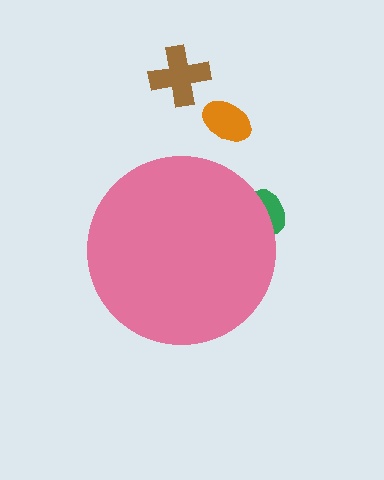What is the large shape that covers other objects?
A pink circle.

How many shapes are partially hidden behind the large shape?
1 shape is partially hidden.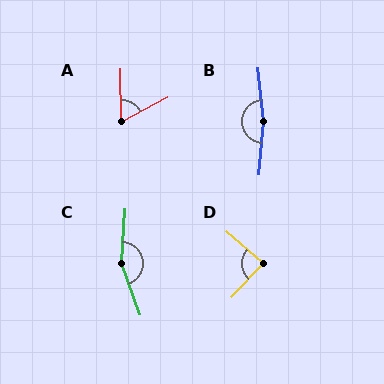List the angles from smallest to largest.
A (62°), D (88°), C (156°), B (169°).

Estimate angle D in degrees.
Approximately 88 degrees.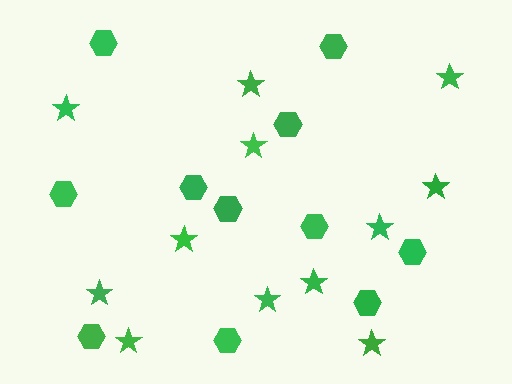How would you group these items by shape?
There are 2 groups: one group of stars (12) and one group of hexagons (11).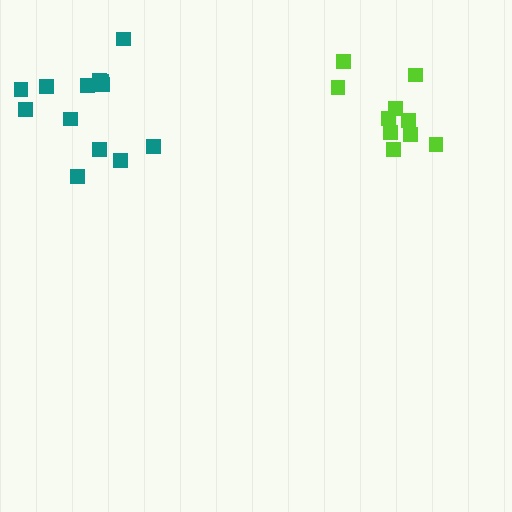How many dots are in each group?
Group 1: 10 dots, Group 2: 13 dots (23 total).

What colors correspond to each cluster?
The clusters are colored: lime, teal.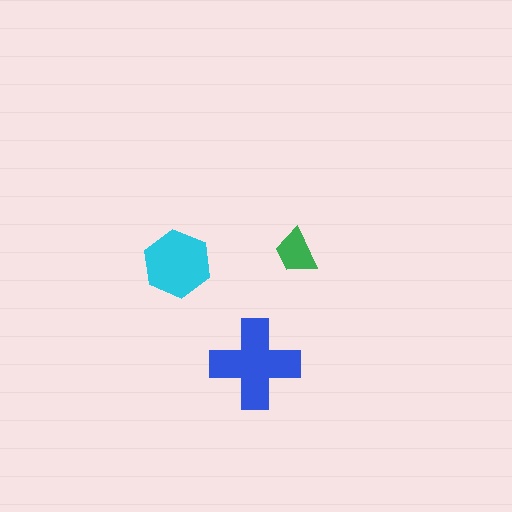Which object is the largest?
The blue cross.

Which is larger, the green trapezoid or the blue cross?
The blue cross.